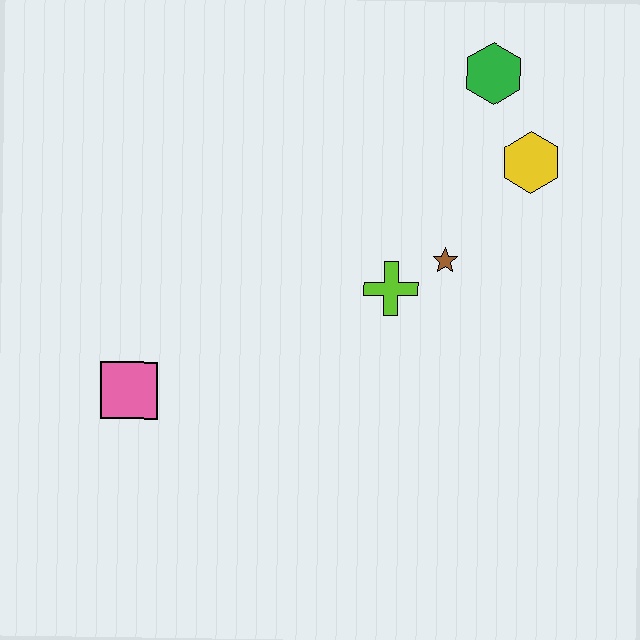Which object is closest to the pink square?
The lime cross is closest to the pink square.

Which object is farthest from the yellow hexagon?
The pink square is farthest from the yellow hexagon.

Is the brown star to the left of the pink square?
No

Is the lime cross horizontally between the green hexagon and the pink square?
Yes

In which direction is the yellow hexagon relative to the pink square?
The yellow hexagon is to the right of the pink square.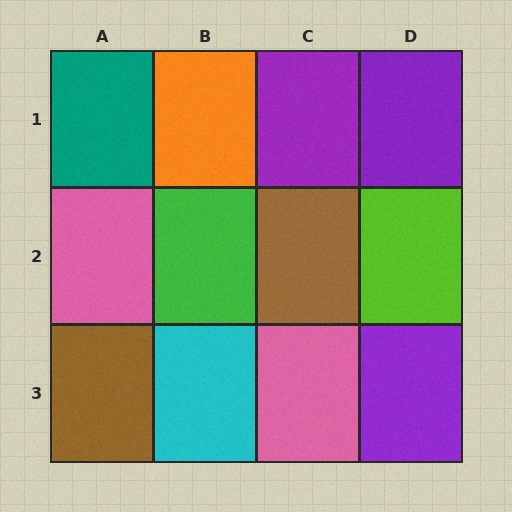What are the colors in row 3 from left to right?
Brown, cyan, pink, purple.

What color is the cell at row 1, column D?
Purple.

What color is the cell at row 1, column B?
Orange.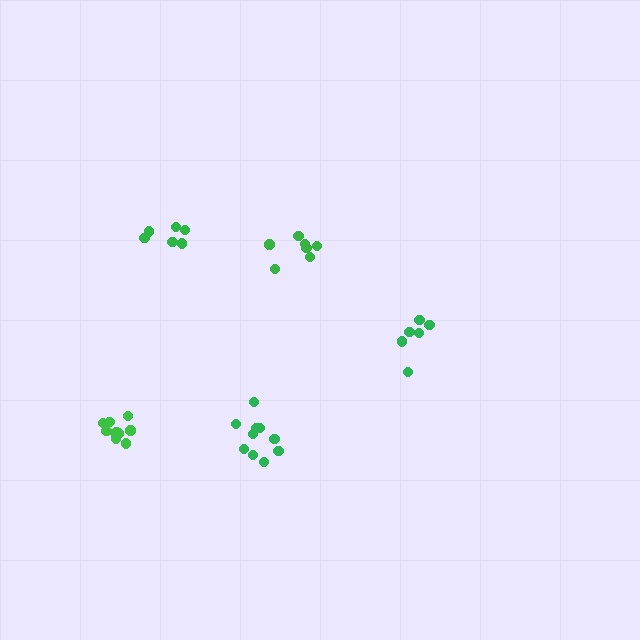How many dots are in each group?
Group 1: 6 dots, Group 2: 7 dots, Group 3: 10 dots, Group 4: 10 dots, Group 5: 6 dots (39 total).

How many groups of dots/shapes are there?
There are 5 groups.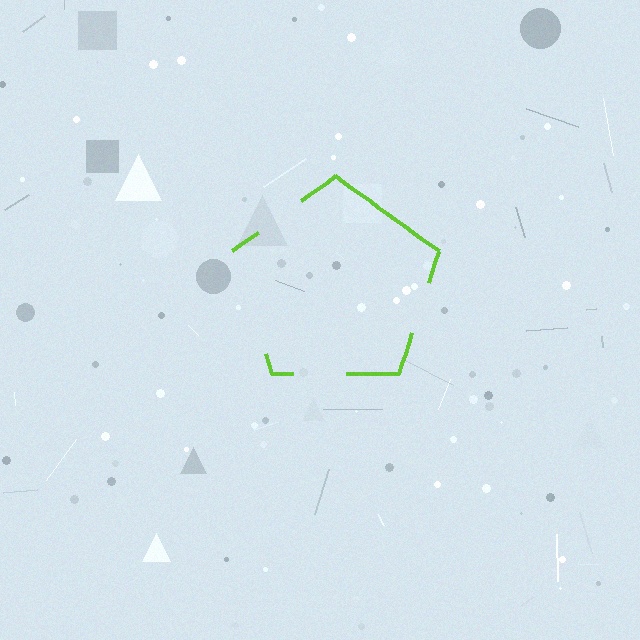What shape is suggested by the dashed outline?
The dashed outline suggests a pentagon.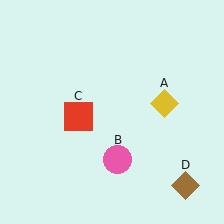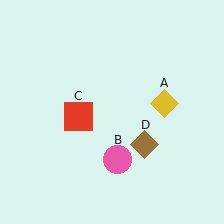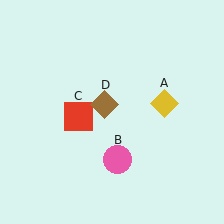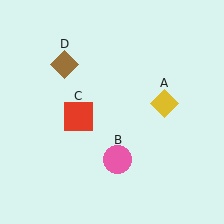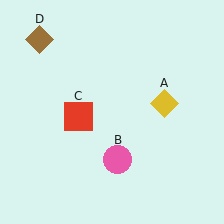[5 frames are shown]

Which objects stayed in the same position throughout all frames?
Yellow diamond (object A) and pink circle (object B) and red square (object C) remained stationary.